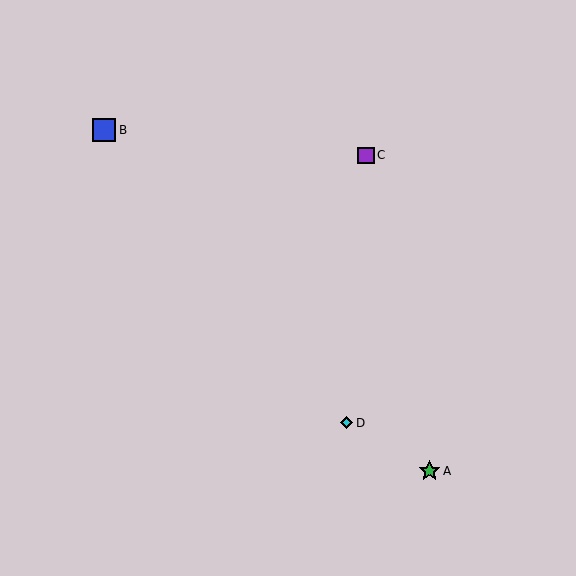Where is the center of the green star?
The center of the green star is at (429, 471).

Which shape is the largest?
The blue square (labeled B) is the largest.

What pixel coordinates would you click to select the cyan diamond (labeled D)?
Click at (346, 423) to select the cyan diamond D.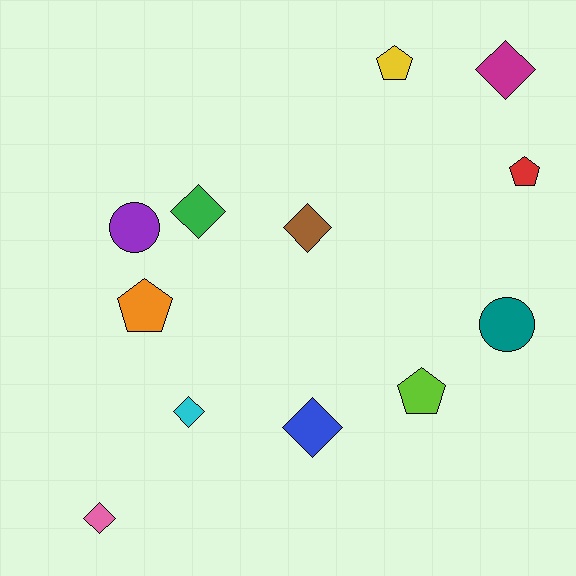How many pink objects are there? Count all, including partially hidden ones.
There is 1 pink object.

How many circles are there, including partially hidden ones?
There are 2 circles.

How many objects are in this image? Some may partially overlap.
There are 12 objects.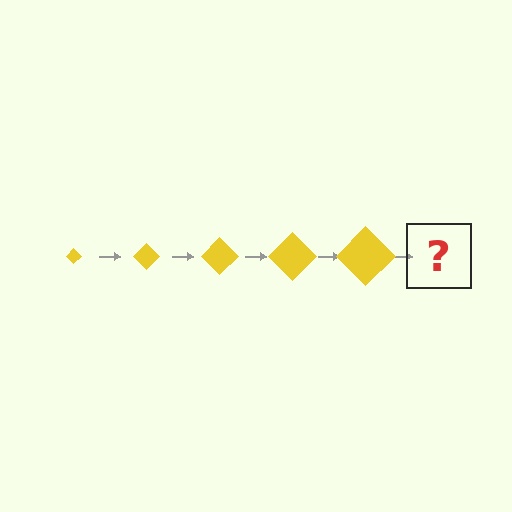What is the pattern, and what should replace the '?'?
The pattern is that the diamond gets progressively larger each step. The '?' should be a yellow diamond, larger than the previous one.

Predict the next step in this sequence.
The next step is a yellow diamond, larger than the previous one.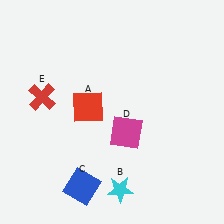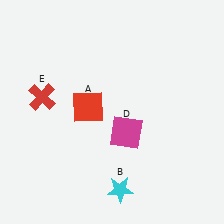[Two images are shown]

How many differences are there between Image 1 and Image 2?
There is 1 difference between the two images.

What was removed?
The blue square (C) was removed in Image 2.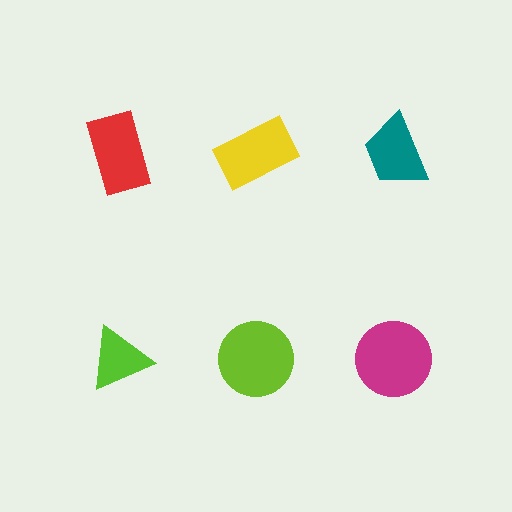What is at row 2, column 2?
A lime circle.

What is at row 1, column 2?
A yellow rectangle.